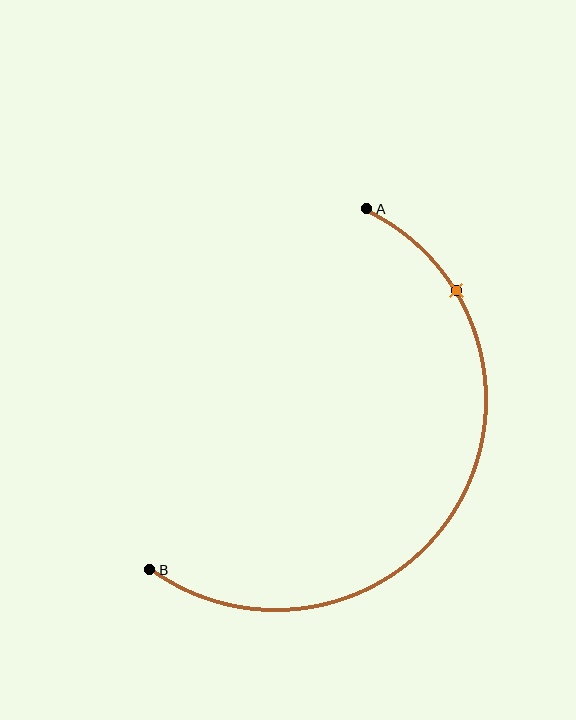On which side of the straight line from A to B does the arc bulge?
The arc bulges to the right of the straight line connecting A and B.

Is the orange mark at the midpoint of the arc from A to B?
No. The orange mark lies on the arc but is closer to endpoint A. The arc midpoint would be at the point on the curve equidistant along the arc from both A and B.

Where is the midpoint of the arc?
The arc midpoint is the point on the curve farthest from the straight line joining A and B. It sits to the right of that line.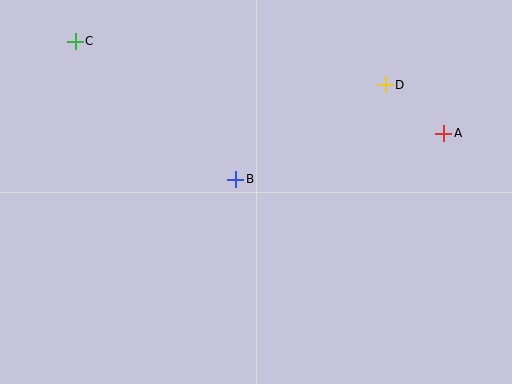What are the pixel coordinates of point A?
Point A is at (444, 133).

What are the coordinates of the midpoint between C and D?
The midpoint between C and D is at (230, 63).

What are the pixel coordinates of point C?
Point C is at (75, 41).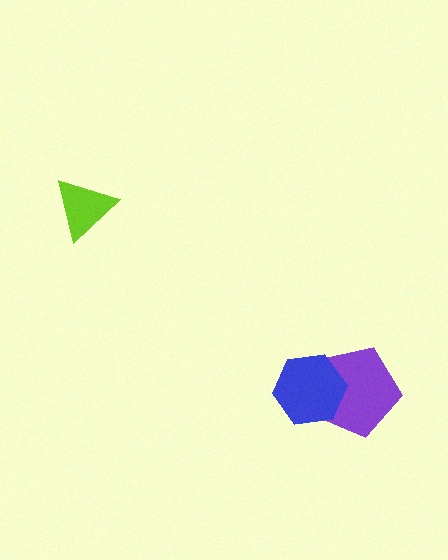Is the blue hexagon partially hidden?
No, no other shape covers it.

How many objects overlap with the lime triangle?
0 objects overlap with the lime triangle.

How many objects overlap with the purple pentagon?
1 object overlaps with the purple pentagon.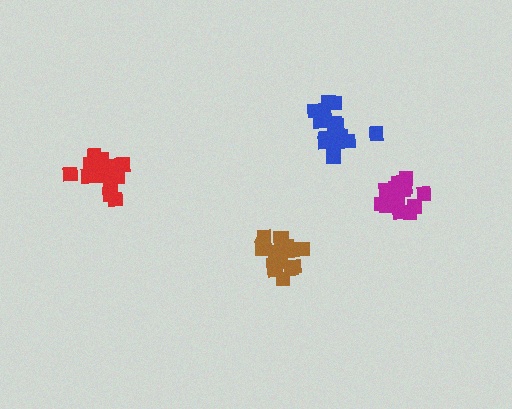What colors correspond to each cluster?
The clusters are colored: magenta, red, brown, blue.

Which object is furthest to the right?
The magenta cluster is rightmost.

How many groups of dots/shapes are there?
There are 4 groups.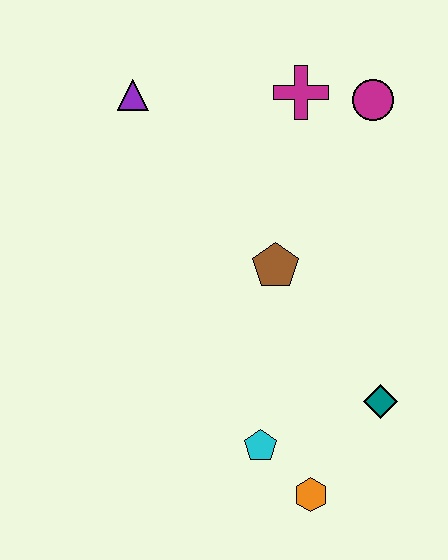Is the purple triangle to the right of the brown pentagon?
No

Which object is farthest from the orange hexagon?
The purple triangle is farthest from the orange hexagon.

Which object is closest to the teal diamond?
The orange hexagon is closest to the teal diamond.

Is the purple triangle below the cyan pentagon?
No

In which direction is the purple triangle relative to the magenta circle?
The purple triangle is to the left of the magenta circle.